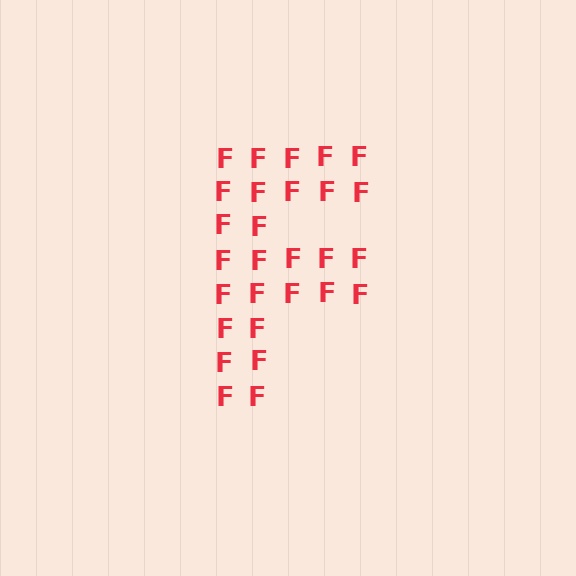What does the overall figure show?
The overall figure shows the letter F.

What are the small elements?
The small elements are letter F's.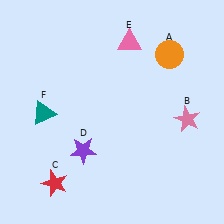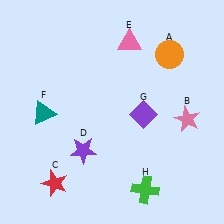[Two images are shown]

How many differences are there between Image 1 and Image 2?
There are 2 differences between the two images.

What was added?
A purple diamond (G), a green cross (H) were added in Image 2.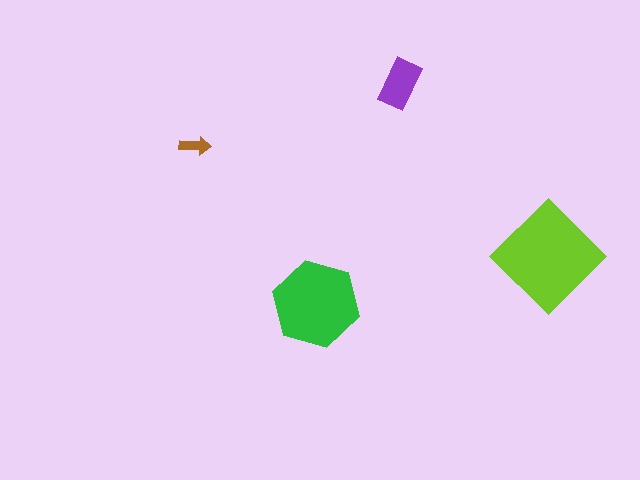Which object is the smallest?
The brown arrow.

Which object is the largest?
The lime diamond.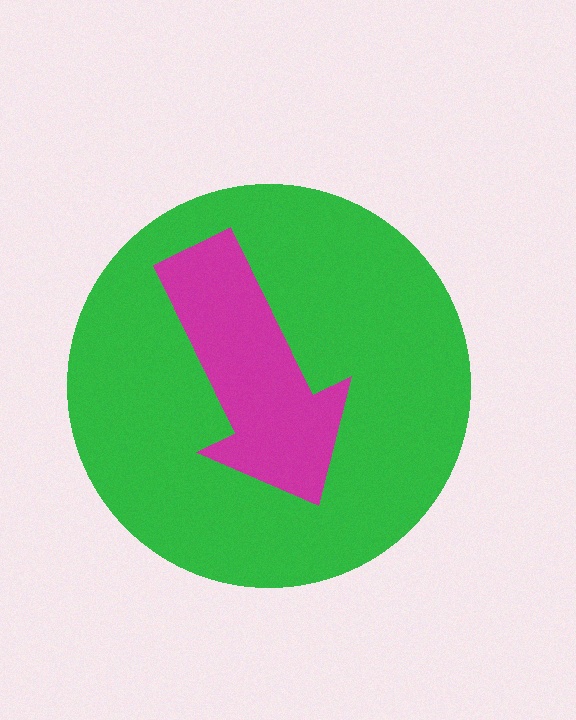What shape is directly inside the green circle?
The magenta arrow.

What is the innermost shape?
The magenta arrow.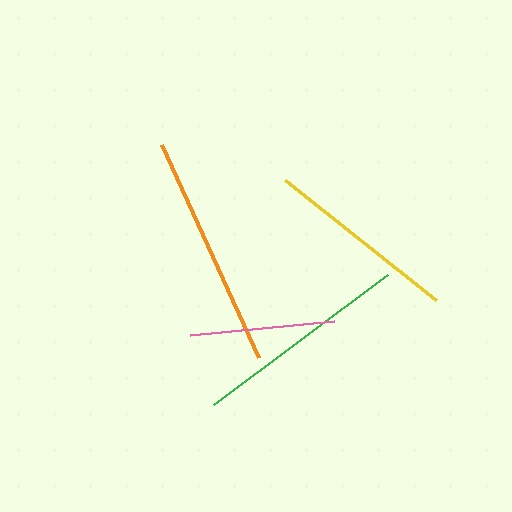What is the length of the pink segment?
The pink segment is approximately 145 pixels long.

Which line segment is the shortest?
The pink line is the shortest at approximately 145 pixels.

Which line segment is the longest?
The orange line is the longest at approximately 234 pixels.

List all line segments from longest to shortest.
From longest to shortest: orange, green, yellow, pink.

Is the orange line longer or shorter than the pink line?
The orange line is longer than the pink line.